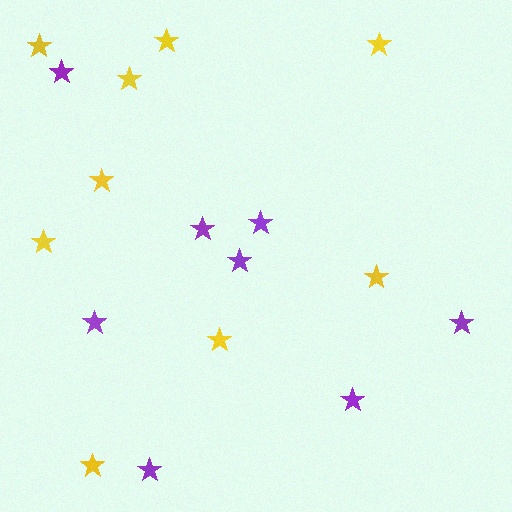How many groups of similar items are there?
There are 2 groups: one group of yellow stars (9) and one group of purple stars (8).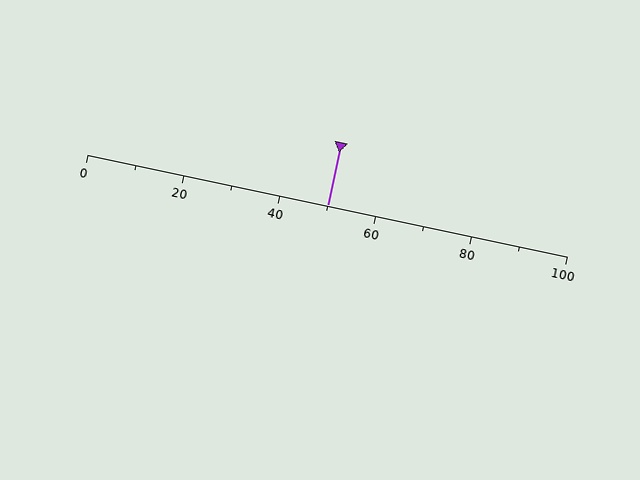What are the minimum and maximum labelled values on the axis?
The axis runs from 0 to 100.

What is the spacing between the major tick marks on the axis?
The major ticks are spaced 20 apart.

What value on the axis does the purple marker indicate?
The marker indicates approximately 50.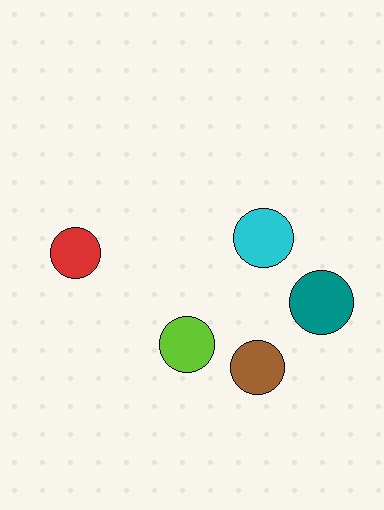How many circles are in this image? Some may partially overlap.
There are 5 circles.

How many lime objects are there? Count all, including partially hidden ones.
There is 1 lime object.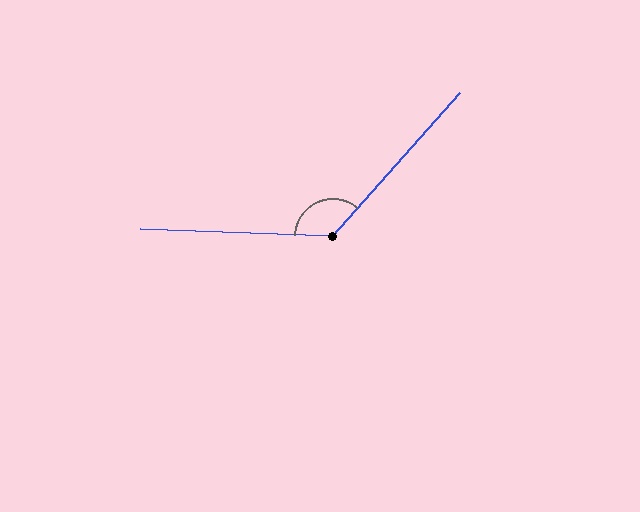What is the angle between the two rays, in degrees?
Approximately 129 degrees.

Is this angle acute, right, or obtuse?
It is obtuse.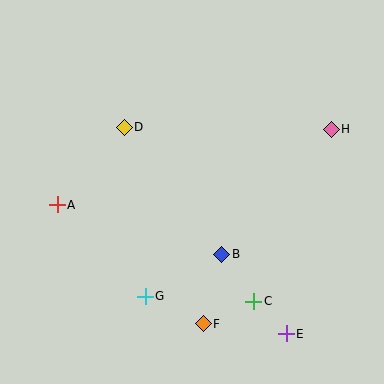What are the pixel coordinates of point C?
Point C is at (254, 301).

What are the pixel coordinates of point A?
Point A is at (57, 205).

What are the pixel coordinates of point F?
Point F is at (203, 324).